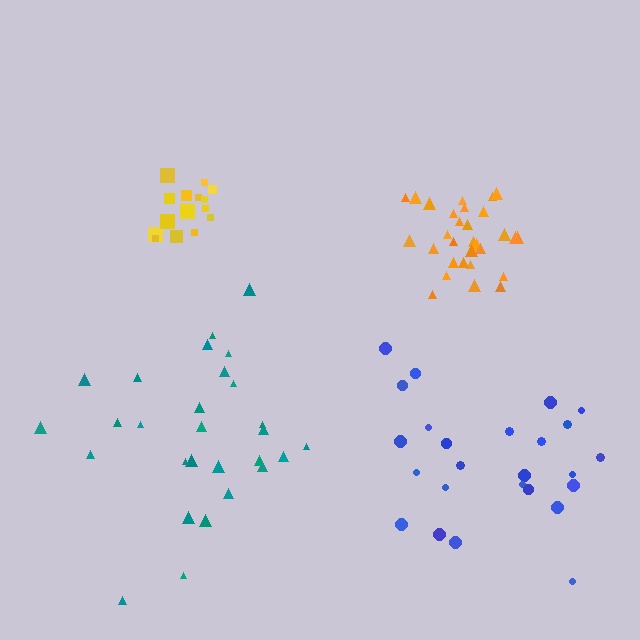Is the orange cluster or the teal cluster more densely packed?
Orange.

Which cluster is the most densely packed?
Orange.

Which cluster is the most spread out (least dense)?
Teal.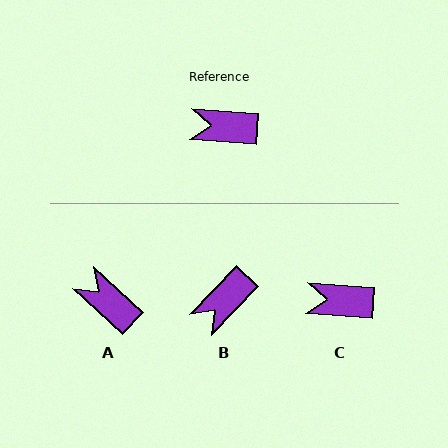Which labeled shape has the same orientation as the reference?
C.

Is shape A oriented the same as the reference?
No, it is off by about 39 degrees.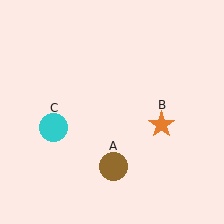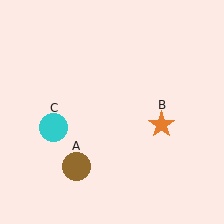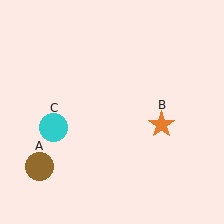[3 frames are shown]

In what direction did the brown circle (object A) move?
The brown circle (object A) moved left.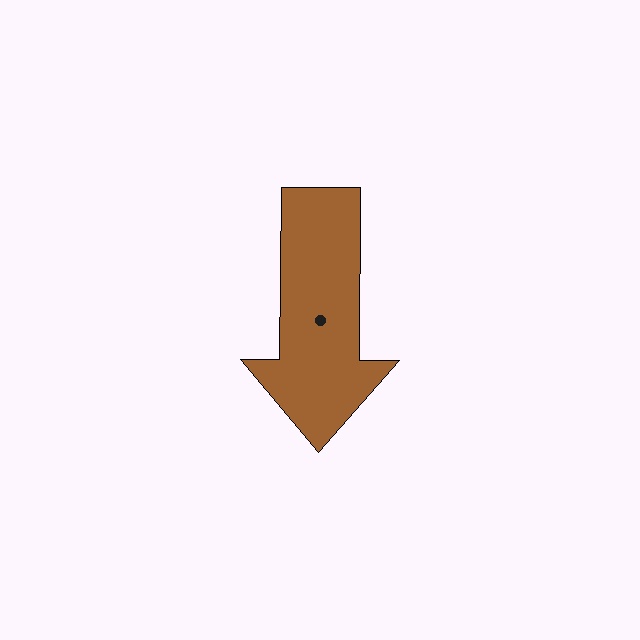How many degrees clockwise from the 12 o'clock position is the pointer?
Approximately 180 degrees.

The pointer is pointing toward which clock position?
Roughly 6 o'clock.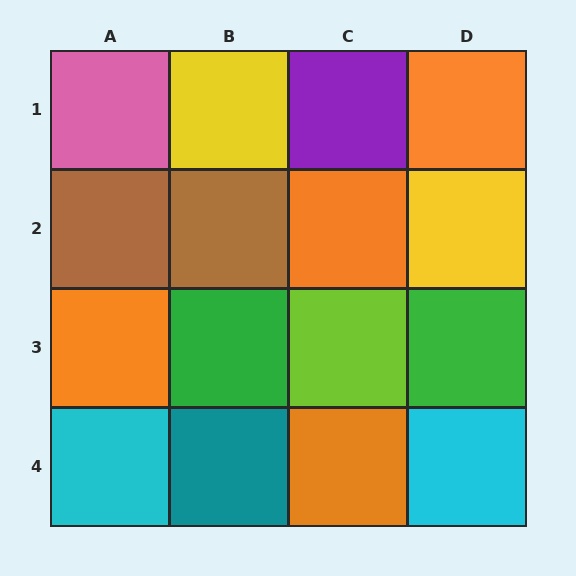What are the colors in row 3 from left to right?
Orange, green, lime, green.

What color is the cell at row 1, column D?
Orange.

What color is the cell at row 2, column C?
Orange.